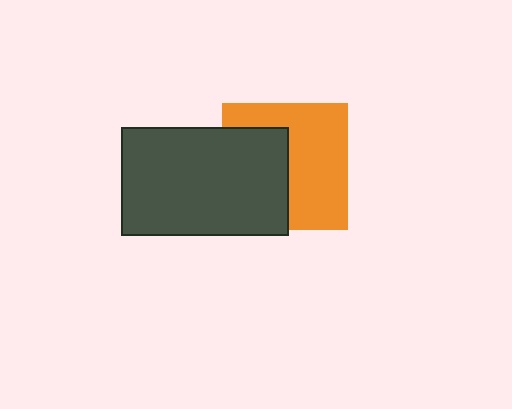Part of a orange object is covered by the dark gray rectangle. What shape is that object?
It is a square.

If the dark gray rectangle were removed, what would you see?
You would see the complete orange square.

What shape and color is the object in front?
The object in front is a dark gray rectangle.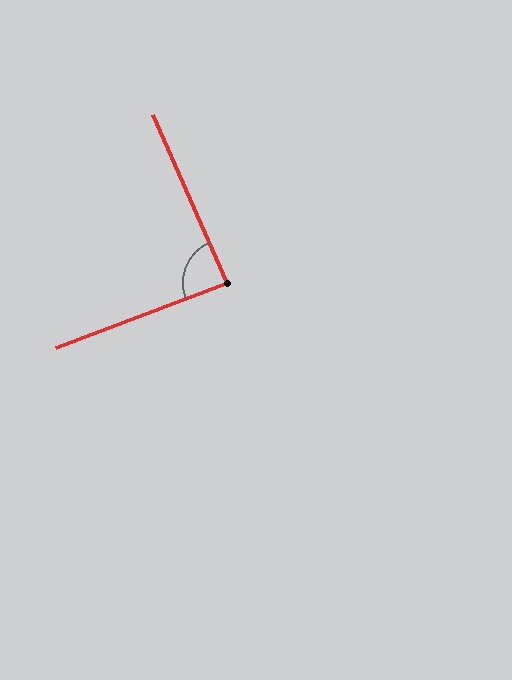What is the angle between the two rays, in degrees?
Approximately 87 degrees.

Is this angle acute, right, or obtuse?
It is approximately a right angle.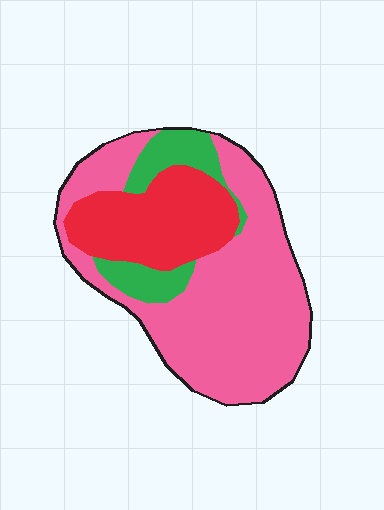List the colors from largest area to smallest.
From largest to smallest: pink, red, green.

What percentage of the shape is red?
Red takes up about one quarter (1/4) of the shape.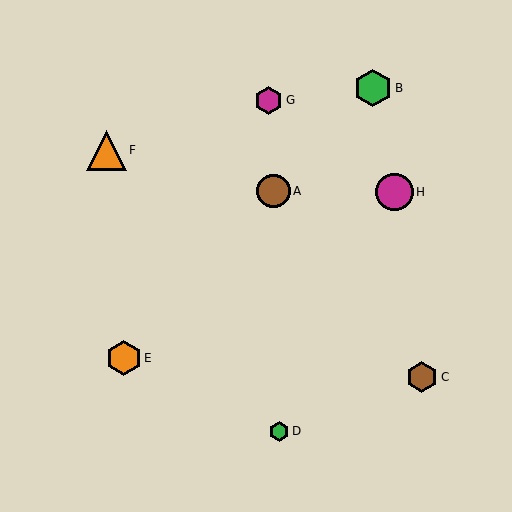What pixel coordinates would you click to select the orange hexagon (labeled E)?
Click at (124, 358) to select the orange hexagon E.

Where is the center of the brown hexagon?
The center of the brown hexagon is at (422, 377).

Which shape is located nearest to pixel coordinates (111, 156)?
The orange triangle (labeled F) at (106, 150) is nearest to that location.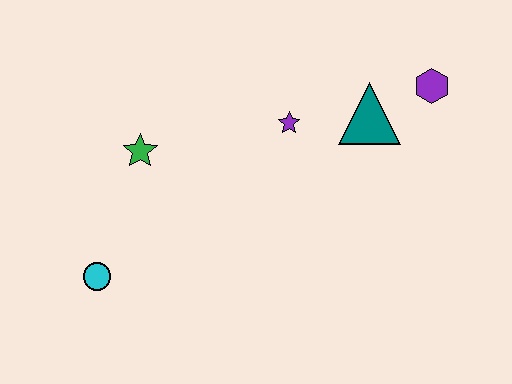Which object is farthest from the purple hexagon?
The cyan circle is farthest from the purple hexagon.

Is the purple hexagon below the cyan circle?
No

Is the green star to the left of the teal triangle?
Yes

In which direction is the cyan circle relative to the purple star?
The cyan circle is to the left of the purple star.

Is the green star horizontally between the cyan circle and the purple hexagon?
Yes